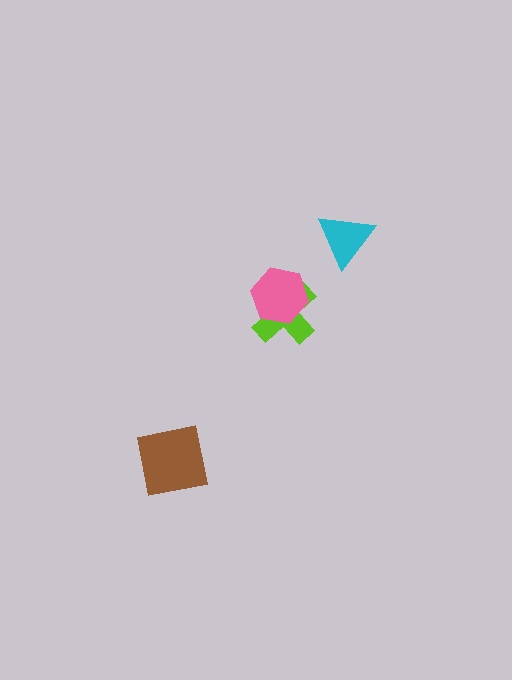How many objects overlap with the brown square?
0 objects overlap with the brown square.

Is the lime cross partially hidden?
Yes, it is partially covered by another shape.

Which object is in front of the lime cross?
The pink hexagon is in front of the lime cross.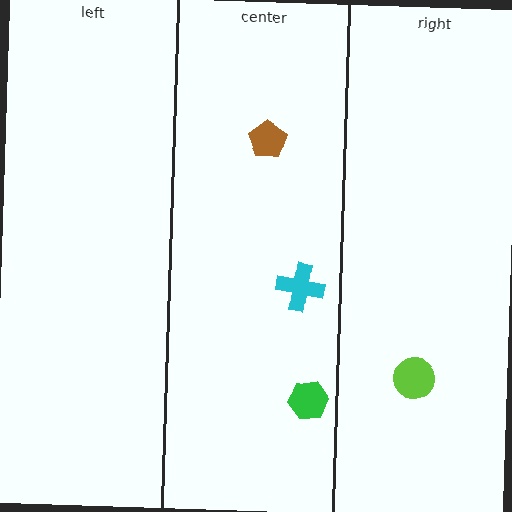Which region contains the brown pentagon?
The center region.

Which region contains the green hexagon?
The center region.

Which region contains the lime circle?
The right region.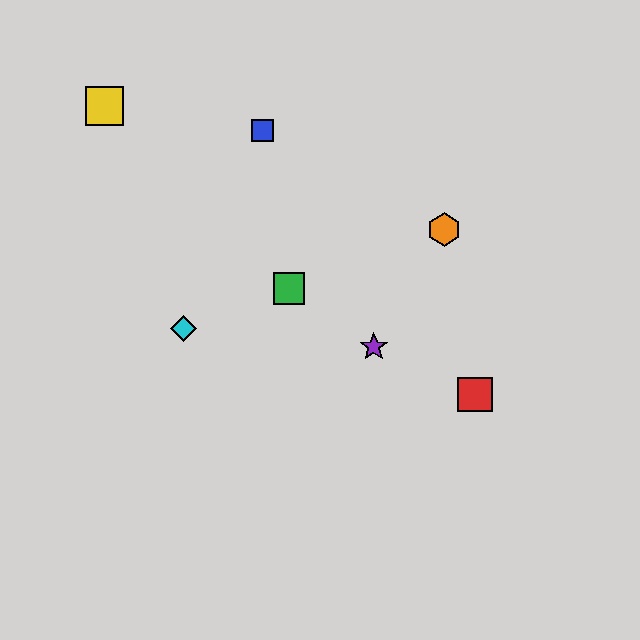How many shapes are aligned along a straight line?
3 shapes (the green square, the orange hexagon, the cyan diamond) are aligned along a straight line.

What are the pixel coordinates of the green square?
The green square is at (289, 288).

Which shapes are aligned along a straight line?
The green square, the orange hexagon, the cyan diamond are aligned along a straight line.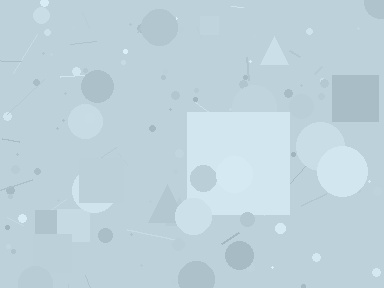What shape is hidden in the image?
A square is hidden in the image.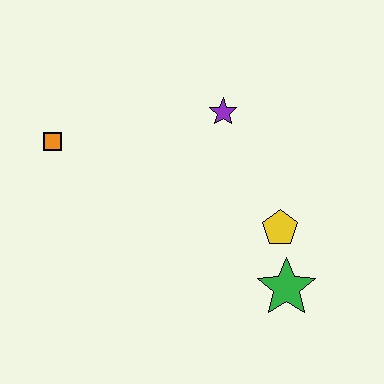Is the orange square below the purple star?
Yes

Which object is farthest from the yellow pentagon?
The orange square is farthest from the yellow pentagon.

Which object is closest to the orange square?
The purple star is closest to the orange square.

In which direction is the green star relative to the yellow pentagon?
The green star is below the yellow pentagon.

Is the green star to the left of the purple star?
No